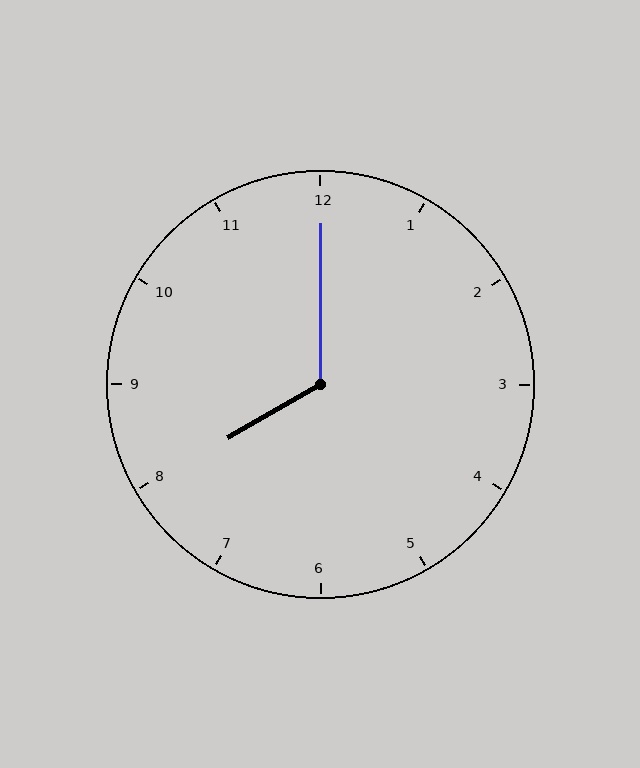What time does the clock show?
8:00.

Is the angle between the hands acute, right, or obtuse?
It is obtuse.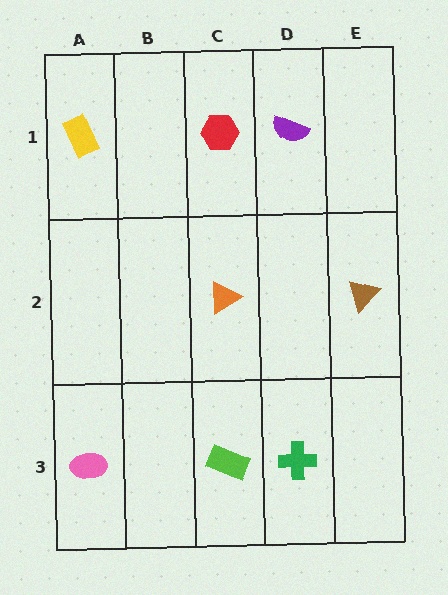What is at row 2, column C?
An orange triangle.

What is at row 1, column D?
A purple semicircle.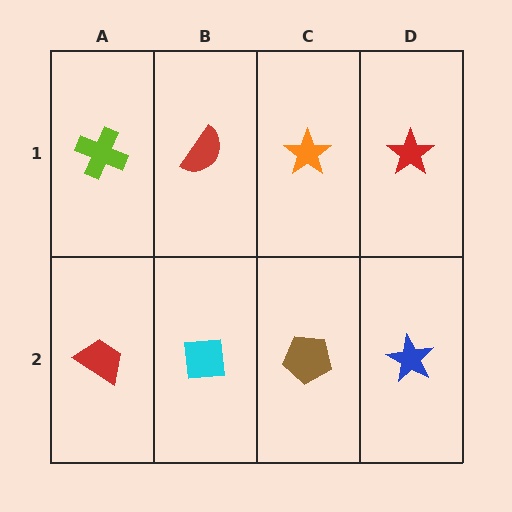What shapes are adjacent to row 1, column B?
A cyan square (row 2, column B), a lime cross (row 1, column A), an orange star (row 1, column C).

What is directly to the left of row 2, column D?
A brown pentagon.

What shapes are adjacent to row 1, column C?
A brown pentagon (row 2, column C), a red semicircle (row 1, column B), a red star (row 1, column D).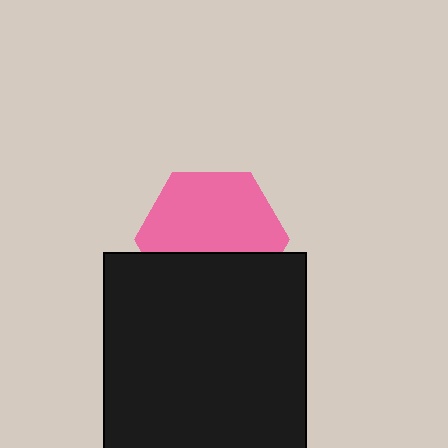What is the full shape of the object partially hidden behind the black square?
The partially hidden object is a pink hexagon.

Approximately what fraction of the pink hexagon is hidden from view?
Roughly 39% of the pink hexagon is hidden behind the black square.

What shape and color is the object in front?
The object in front is a black square.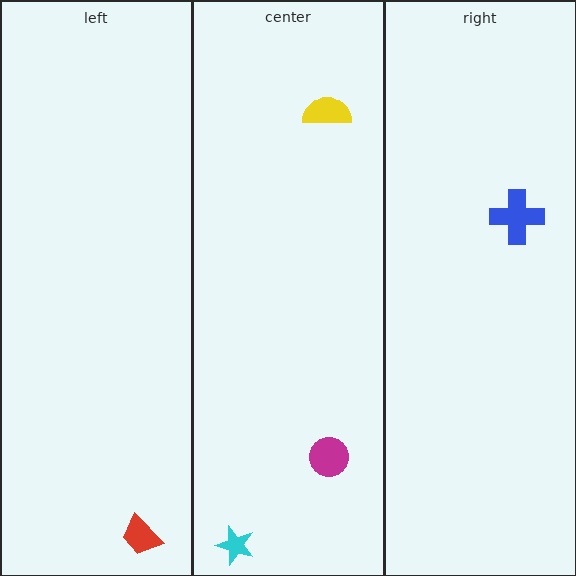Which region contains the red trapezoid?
The left region.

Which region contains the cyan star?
The center region.